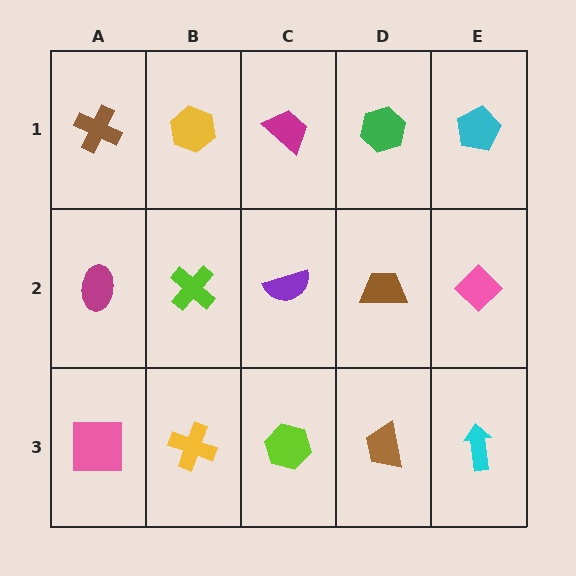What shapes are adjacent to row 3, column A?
A magenta ellipse (row 2, column A), a yellow cross (row 3, column B).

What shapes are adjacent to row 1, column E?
A pink diamond (row 2, column E), a green hexagon (row 1, column D).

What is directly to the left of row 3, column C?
A yellow cross.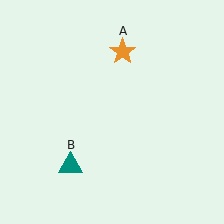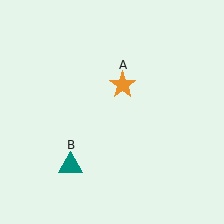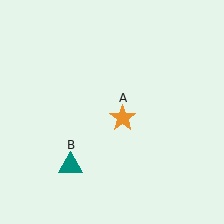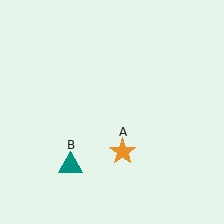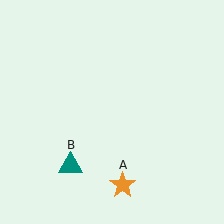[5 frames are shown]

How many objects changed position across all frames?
1 object changed position: orange star (object A).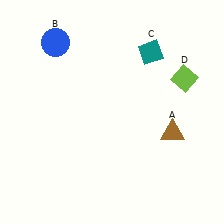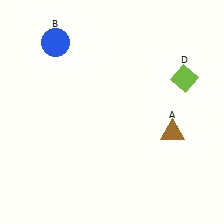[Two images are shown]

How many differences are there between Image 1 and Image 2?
There is 1 difference between the two images.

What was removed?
The teal diamond (C) was removed in Image 2.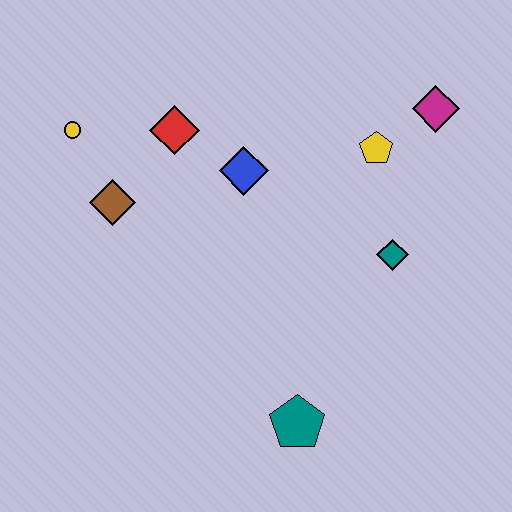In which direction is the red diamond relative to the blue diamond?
The red diamond is to the left of the blue diamond.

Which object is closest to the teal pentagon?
The teal diamond is closest to the teal pentagon.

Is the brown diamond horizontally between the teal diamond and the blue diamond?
No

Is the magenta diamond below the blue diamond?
No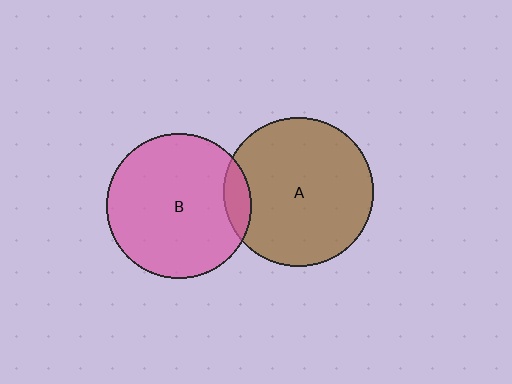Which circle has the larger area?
Circle A (brown).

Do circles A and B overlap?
Yes.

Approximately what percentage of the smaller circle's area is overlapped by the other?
Approximately 10%.